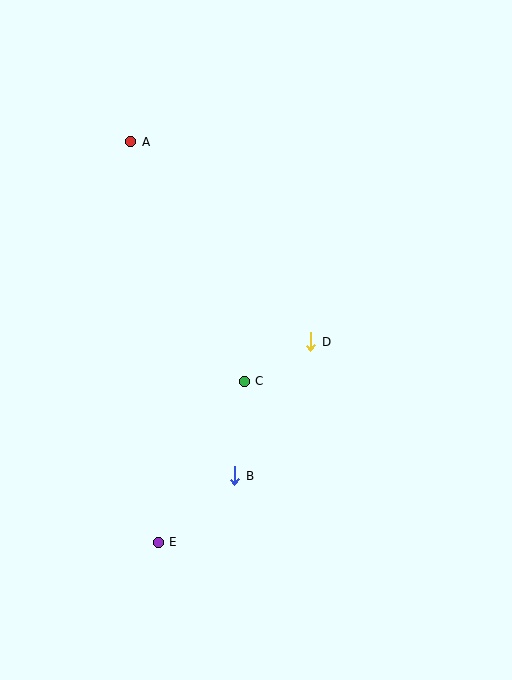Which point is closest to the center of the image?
Point C at (244, 381) is closest to the center.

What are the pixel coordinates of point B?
Point B is at (235, 476).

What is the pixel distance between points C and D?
The distance between C and D is 77 pixels.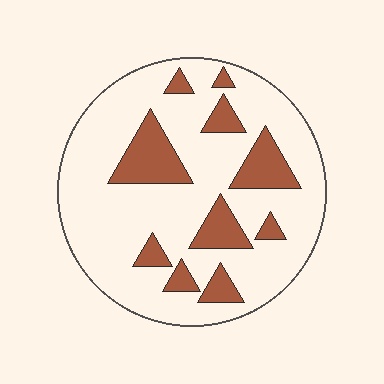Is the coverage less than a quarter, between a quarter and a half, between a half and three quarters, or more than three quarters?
Less than a quarter.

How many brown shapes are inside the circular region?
10.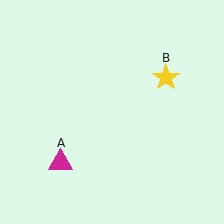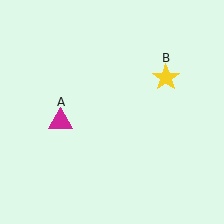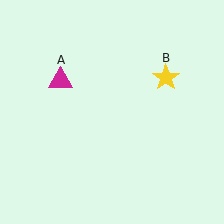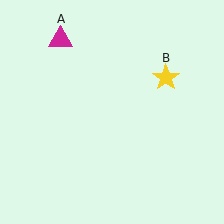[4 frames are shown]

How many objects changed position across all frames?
1 object changed position: magenta triangle (object A).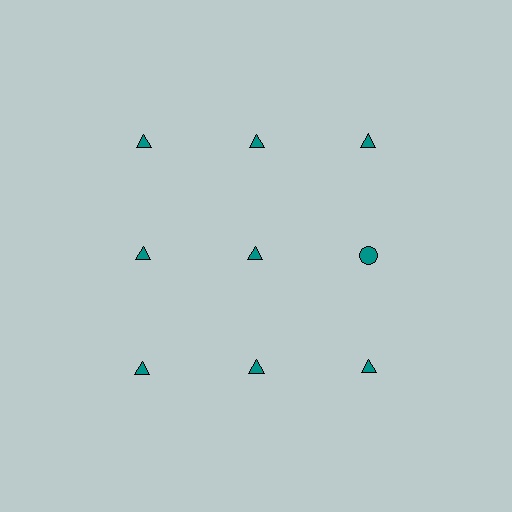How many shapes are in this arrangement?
There are 9 shapes arranged in a grid pattern.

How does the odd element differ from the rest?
It has a different shape: circle instead of triangle.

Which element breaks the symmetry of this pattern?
The teal circle in the second row, center column breaks the symmetry. All other shapes are teal triangles.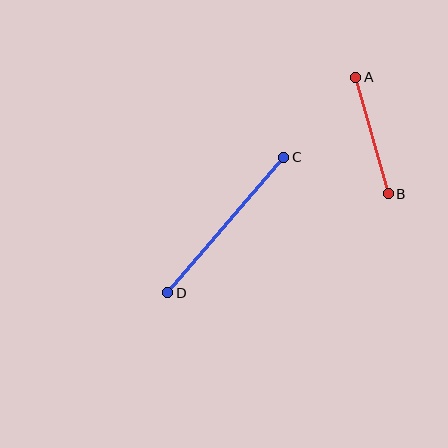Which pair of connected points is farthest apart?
Points C and D are farthest apart.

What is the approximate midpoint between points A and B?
The midpoint is at approximately (372, 135) pixels.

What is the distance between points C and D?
The distance is approximately 178 pixels.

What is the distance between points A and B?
The distance is approximately 121 pixels.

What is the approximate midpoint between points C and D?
The midpoint is at approximately (226, 225) pixels.